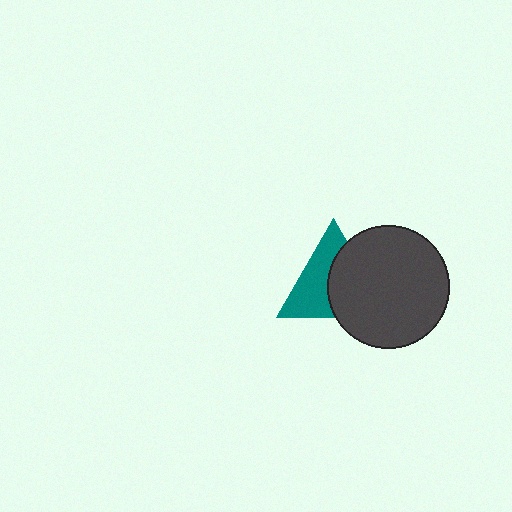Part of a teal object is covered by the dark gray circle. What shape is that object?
It is a triangle.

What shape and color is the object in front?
The object in front is a dark gray circle.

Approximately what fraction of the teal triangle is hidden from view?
Roughly 50% of the teal triangle is hidden behind the dark gray circle.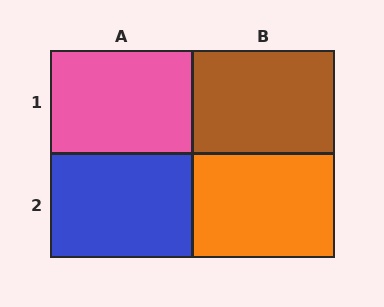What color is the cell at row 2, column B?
Orange.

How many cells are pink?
1 cell is pink.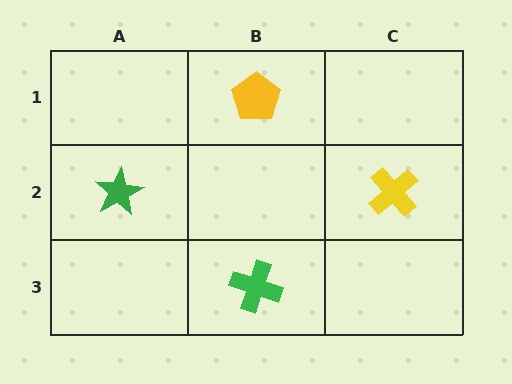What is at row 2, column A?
A green star.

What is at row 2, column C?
A yellow cross.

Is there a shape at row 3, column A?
No, that cell is empty.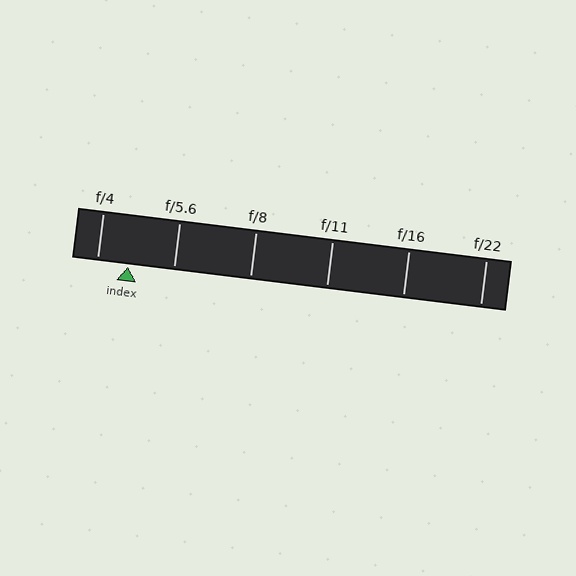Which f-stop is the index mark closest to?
The index mark is closest to f/4.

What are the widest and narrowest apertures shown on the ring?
The widest aperture shown is f/4 and the narrowest is f/22.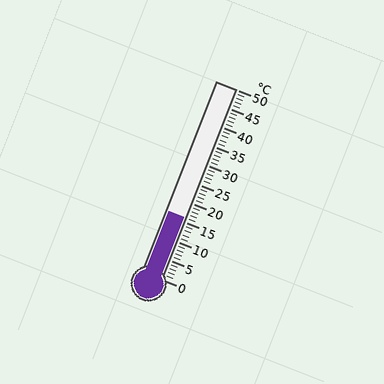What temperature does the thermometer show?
The thermometer shows approximately 16°C.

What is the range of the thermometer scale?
The thermometer scale ranges from 0°C to 50°C.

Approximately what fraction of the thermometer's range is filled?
The thermometer is filled to approximately 30% of its range.